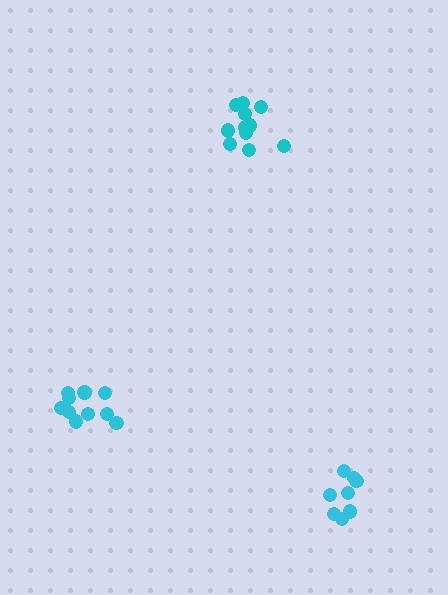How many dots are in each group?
Group 1: 11 dots, Group 2: 8 dots, Group 3: 10 dots (29 total).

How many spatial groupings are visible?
There are 3 spatial groupings.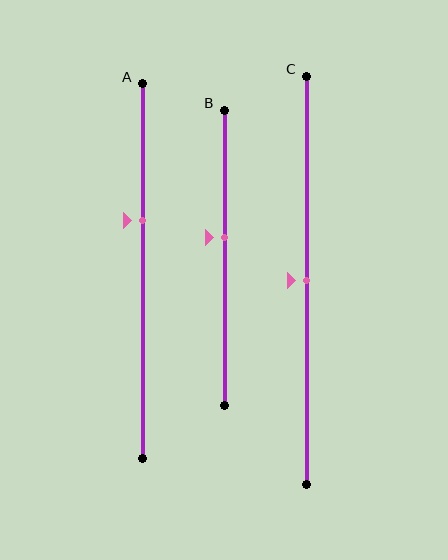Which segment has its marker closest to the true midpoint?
Segment C has its marker closest to the true midpoint.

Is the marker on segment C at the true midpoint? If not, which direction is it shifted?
Yes, the marker on segment C is at the true midpoint.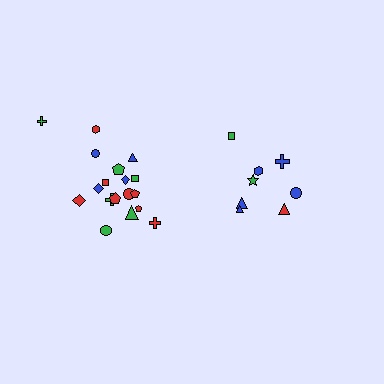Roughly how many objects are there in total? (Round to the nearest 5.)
Roughly 25 objects in total.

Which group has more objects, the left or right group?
The left group.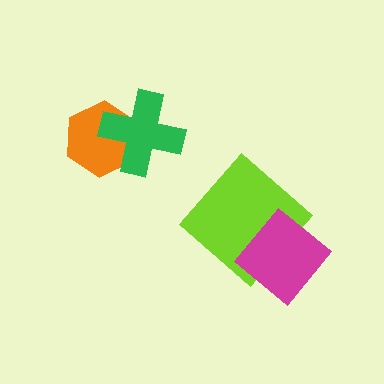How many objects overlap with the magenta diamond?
1 object overlaps with the magenta diamond.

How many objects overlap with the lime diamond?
1 object overlaps with the lime diamond.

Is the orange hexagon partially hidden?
Yes, it is partially covered by another shape.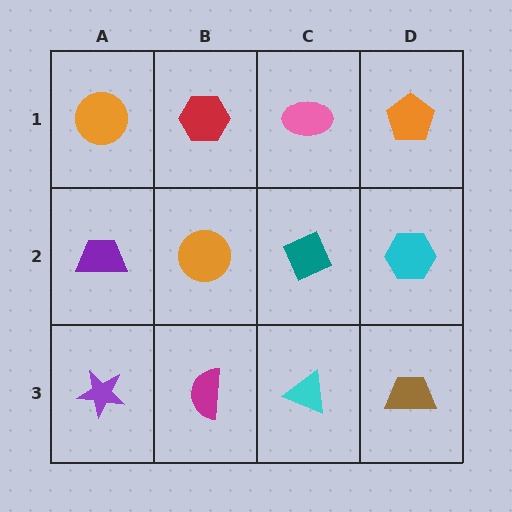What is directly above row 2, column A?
An orange circle.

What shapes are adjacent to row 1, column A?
A purple trapezoid (row 2, column A), a red hexagon (row 1, column B).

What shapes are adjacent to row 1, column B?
An orange circle (row 2, column B), an orange circle (row 1, column A), a pink ellipse (row 1, column C).